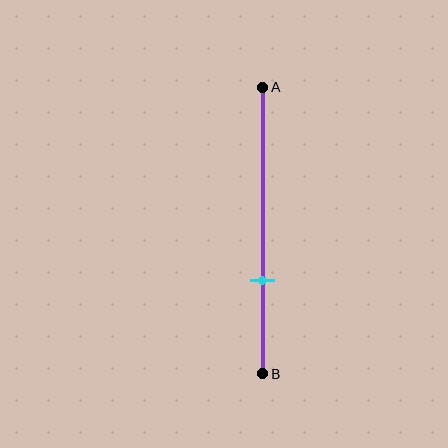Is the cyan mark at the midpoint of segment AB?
No, the mark is at about 65% from A, not at the 50% midpoint.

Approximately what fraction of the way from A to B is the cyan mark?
The cyan mark is approximately 65% of the way from A to B.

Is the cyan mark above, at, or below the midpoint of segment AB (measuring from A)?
The cyan mark is below the midpoint of segment AB.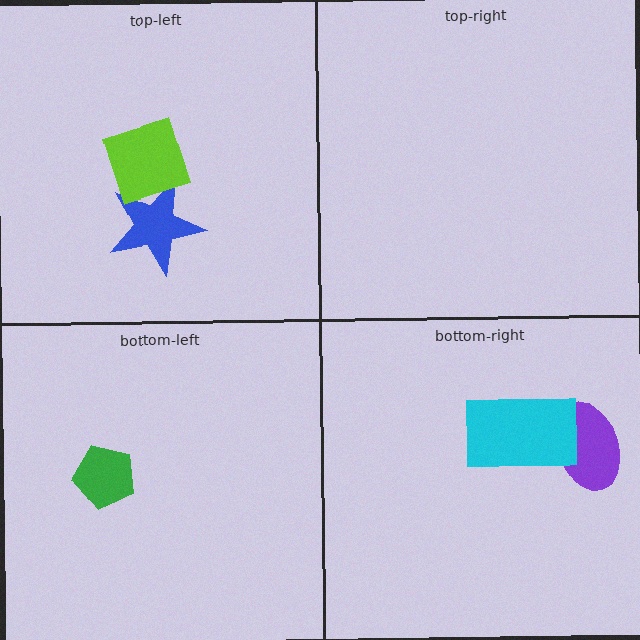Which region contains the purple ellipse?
The bottom-right region.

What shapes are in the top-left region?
The blue star, the lime diamond.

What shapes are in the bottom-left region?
The green pentagon.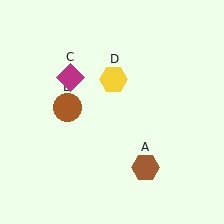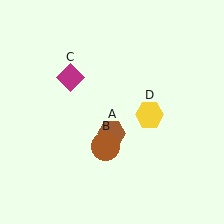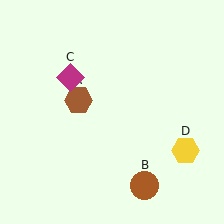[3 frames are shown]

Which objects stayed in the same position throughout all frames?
Magenta diamond (object C) remained stationary.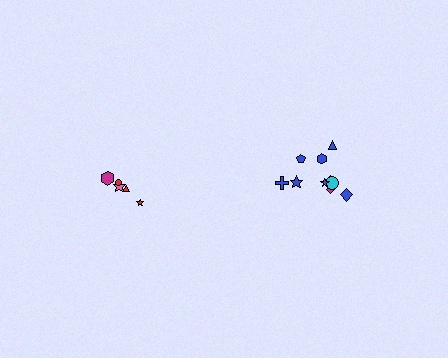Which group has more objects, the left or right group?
The right group.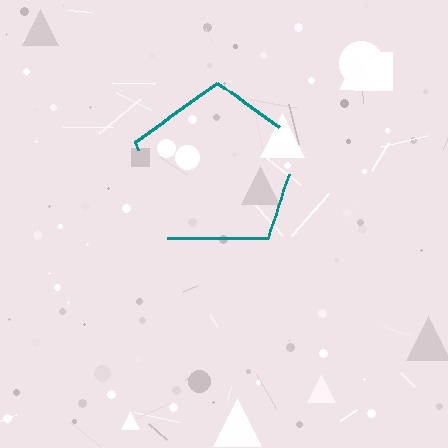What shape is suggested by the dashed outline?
The dashed outline suggests a pentagon.